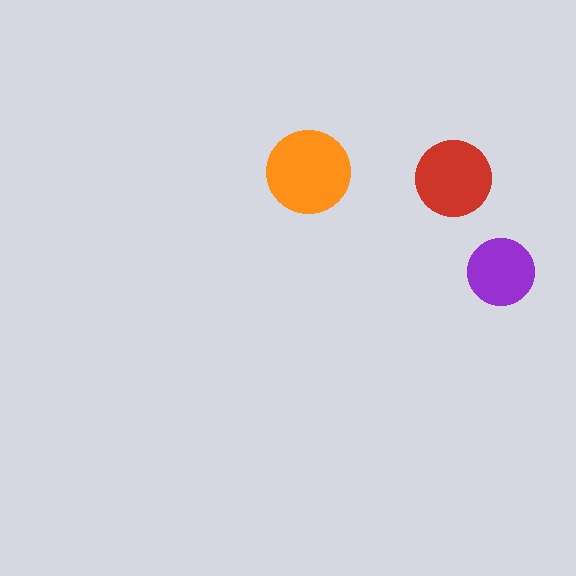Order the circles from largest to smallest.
the orange one, the red one, the purple one.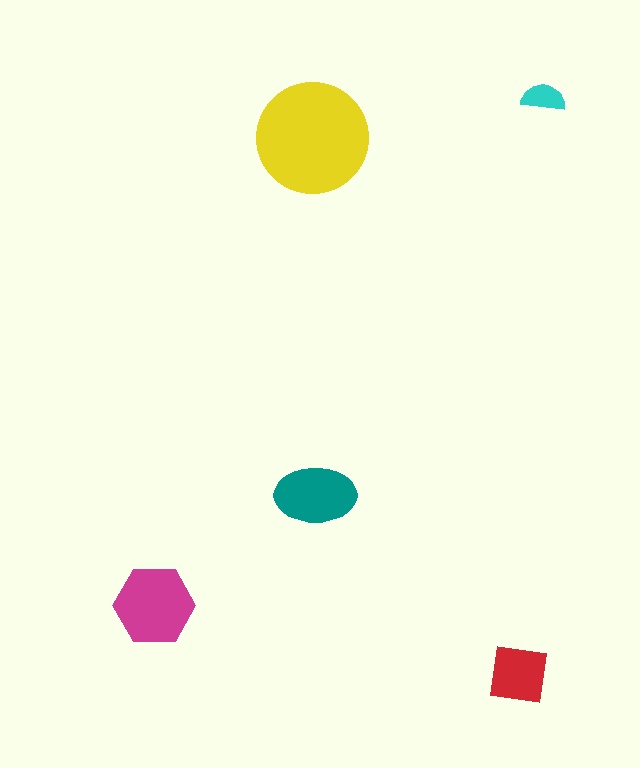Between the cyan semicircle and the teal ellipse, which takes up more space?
The teal ellipse.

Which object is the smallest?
The cyan semicircle.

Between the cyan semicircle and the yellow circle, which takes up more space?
The yellow circle.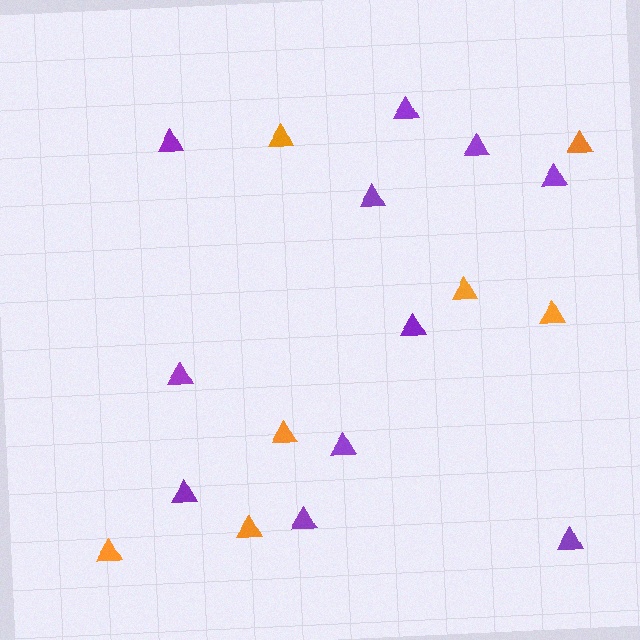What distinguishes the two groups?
There are 2 groups: one group of purple triangles (11) and one group of orange triangles (7).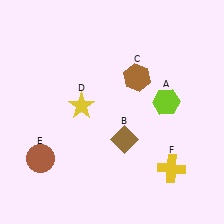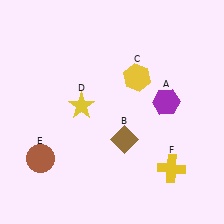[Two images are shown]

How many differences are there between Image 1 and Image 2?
There are 2 differences between the two images.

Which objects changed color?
A changed from lime to purple. C changed from brown to yellow.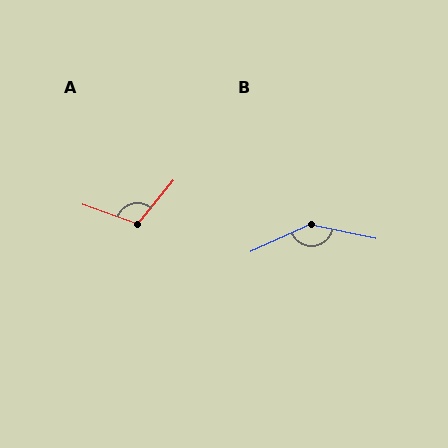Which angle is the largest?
B, at approximately 144 degrees.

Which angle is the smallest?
A, at approximately 110 degrees.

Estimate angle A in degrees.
Approximately 110 degrees.